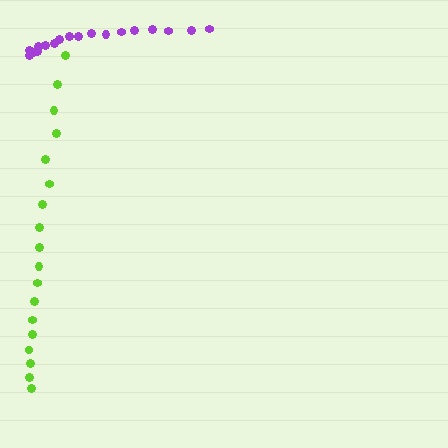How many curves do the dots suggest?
There are 2 distinct paths.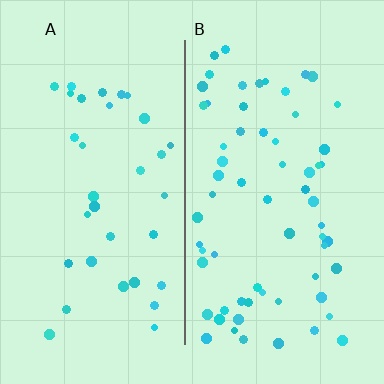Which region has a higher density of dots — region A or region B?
B (the right).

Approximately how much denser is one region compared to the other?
Approximately 1.8× — region B over region A.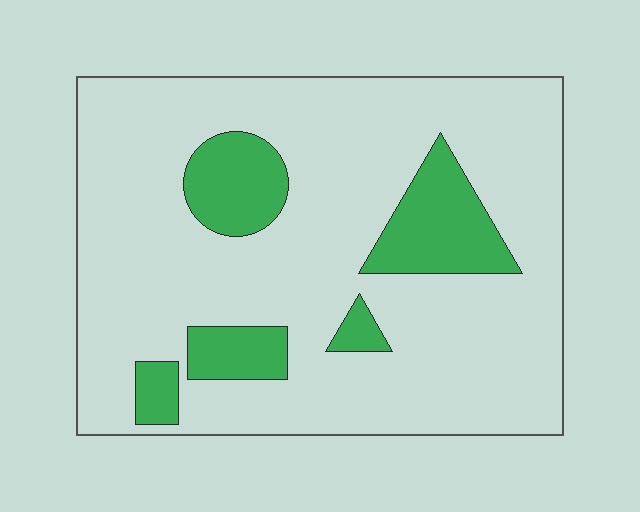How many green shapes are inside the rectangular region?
5.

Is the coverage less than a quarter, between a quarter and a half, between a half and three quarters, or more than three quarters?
Less than a quarter.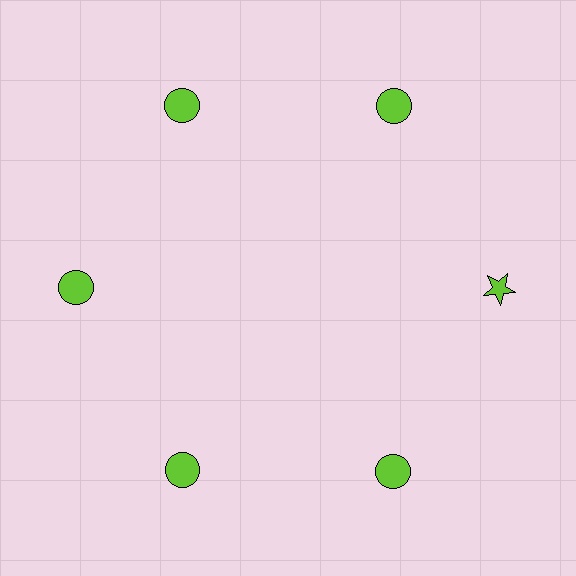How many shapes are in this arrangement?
There are 6 shapes arranged in a ring pattern.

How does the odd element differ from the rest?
It has a different shape: star instead of circle.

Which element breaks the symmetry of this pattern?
The lime star at roughly the 3 o'clock position breaks the symmetry. All other shapes are lime circles.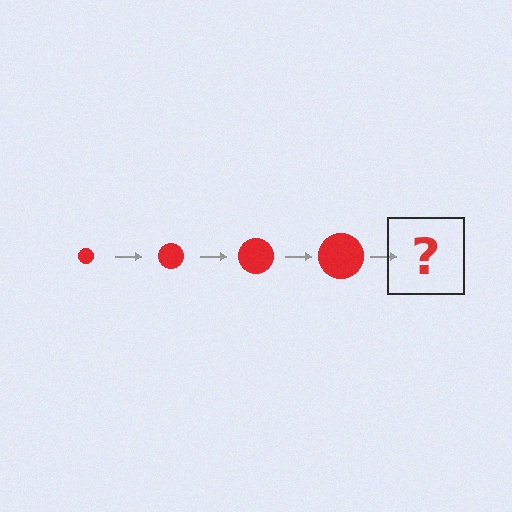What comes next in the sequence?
The next element should be a red circle, larger than the previous one.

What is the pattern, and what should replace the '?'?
The pattern is that the circle gets progressively larger each step. The '?' should be a red circle, larger than the previous one.